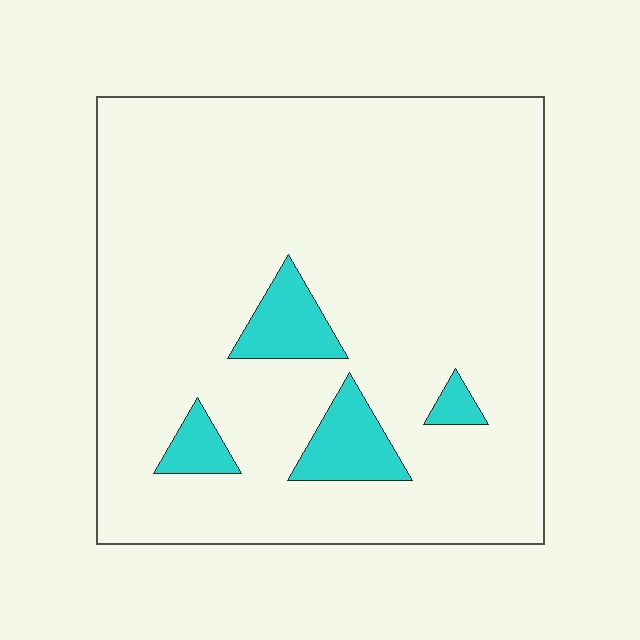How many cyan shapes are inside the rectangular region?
4.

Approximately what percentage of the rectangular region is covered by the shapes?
Approximately 10%.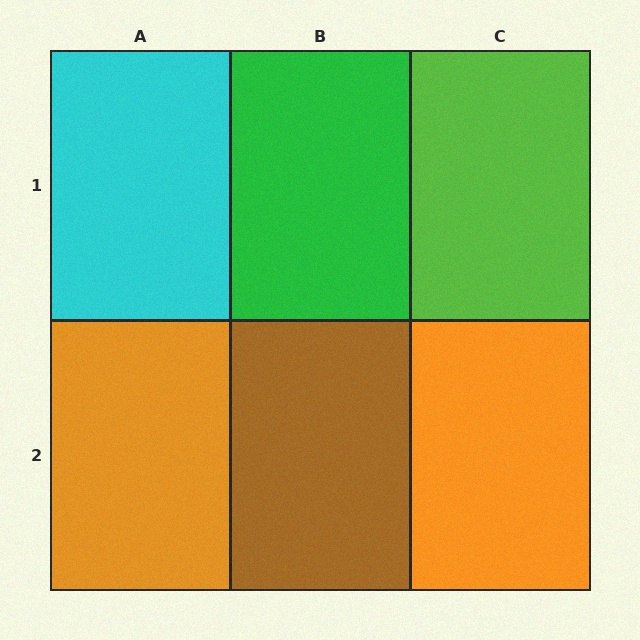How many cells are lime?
1 cell is lime.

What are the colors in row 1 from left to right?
Cyan, green, lime.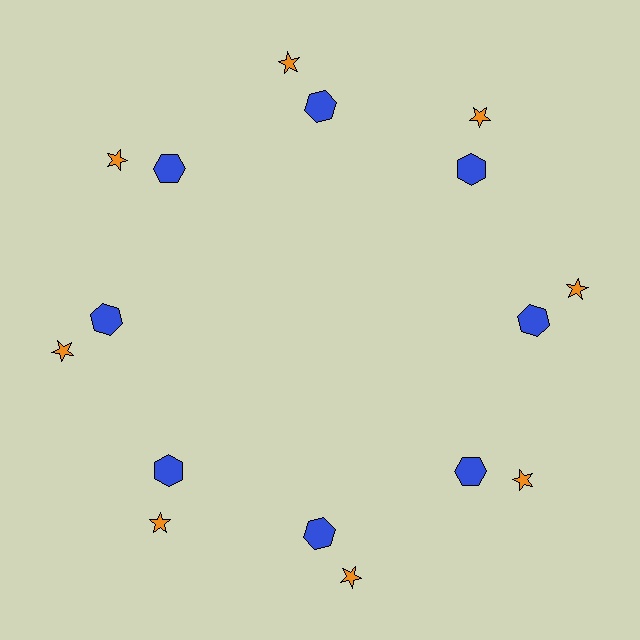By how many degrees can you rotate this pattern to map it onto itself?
The pattern maps onto itself every 45 degrees of rotation.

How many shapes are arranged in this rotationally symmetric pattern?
There are 16 shapes, arranged in 8 groups of 2.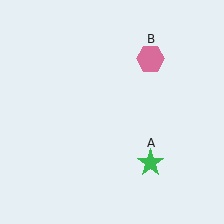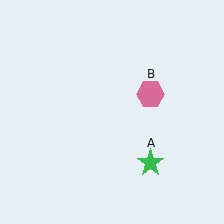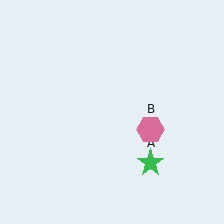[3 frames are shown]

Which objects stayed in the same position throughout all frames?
Green star (object A) remained stationary.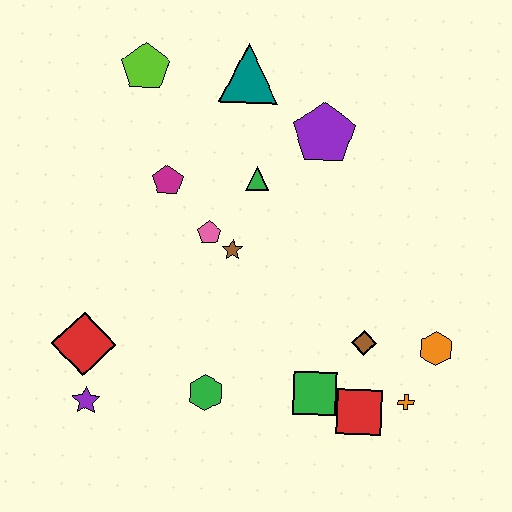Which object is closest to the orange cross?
The red square is closest to the orange cross.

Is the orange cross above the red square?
Yes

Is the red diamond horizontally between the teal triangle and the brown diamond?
No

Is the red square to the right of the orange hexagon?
No